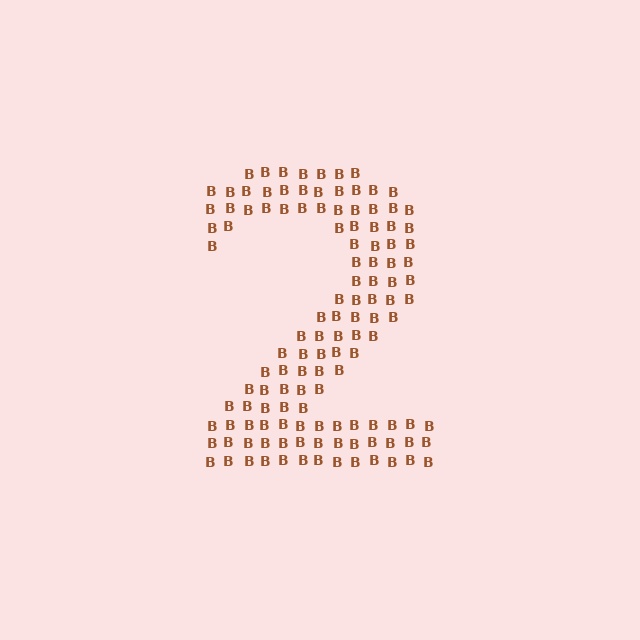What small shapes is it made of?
It is made of small letter B's.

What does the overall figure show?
The overall figure shows the digit 2.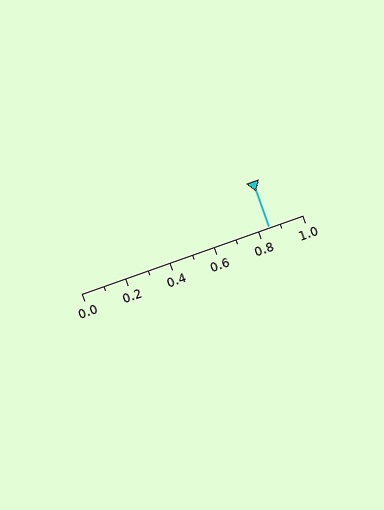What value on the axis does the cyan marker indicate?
The marker indicates approximately 0.85.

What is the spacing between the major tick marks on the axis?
The major ticks are spaced 0.2 apart.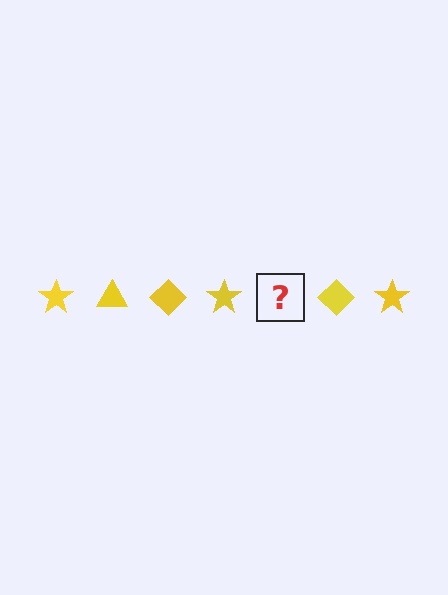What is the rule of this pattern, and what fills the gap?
The rule is that the pattern cycles through star, triangle, diamond shapes in yellow. The gap should be filled with a yellow triangle.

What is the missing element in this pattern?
The missing element is a yellow triangle.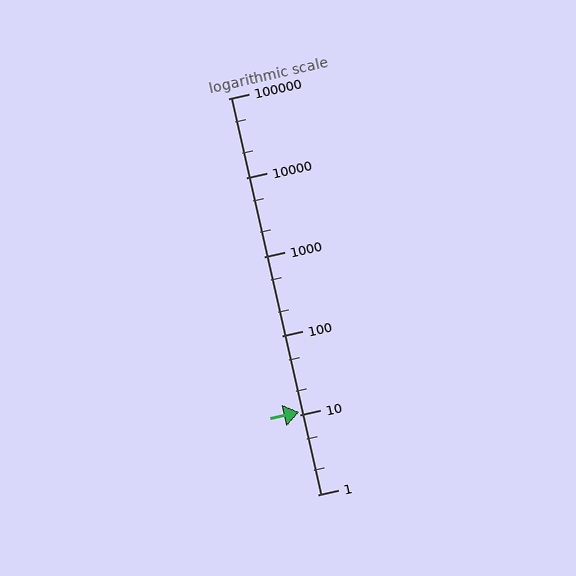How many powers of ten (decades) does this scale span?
The scale spans 5 decades, from 1 to 100000.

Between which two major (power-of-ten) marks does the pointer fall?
The pointer is between 10 and 100.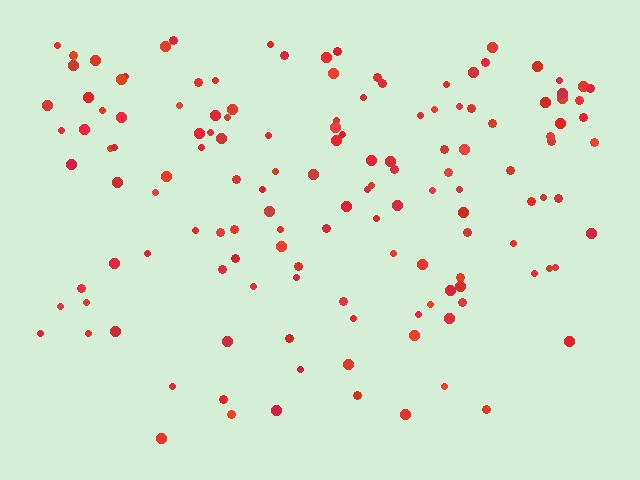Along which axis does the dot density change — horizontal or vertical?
Vertical.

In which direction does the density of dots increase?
From bottom to top, with the top side densest.